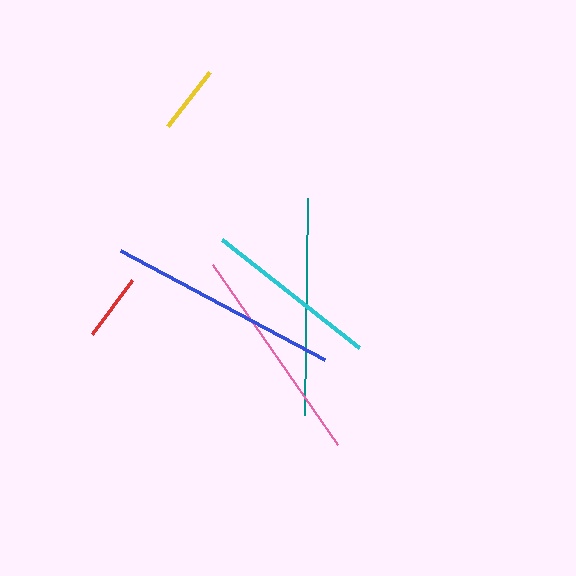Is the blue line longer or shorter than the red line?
The blue line is longer than the red line.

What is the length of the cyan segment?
The cyan segment is approximately 174 pixels long.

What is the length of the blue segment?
The blue segment is approximately 232 pixels long.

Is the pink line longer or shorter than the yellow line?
The pink line is longer than the yellow line.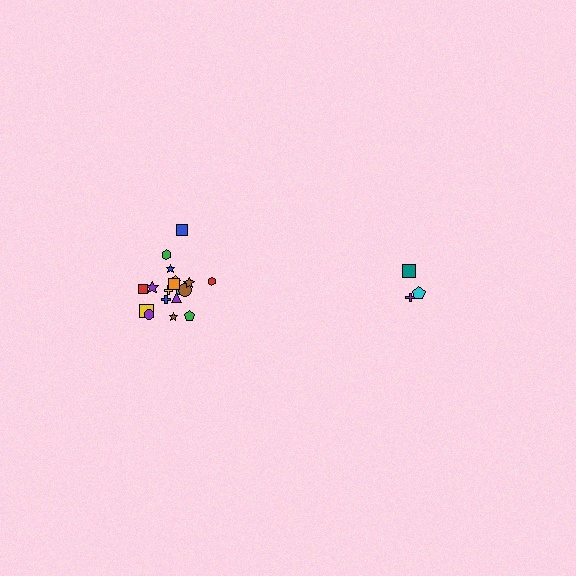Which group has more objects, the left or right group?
The left group.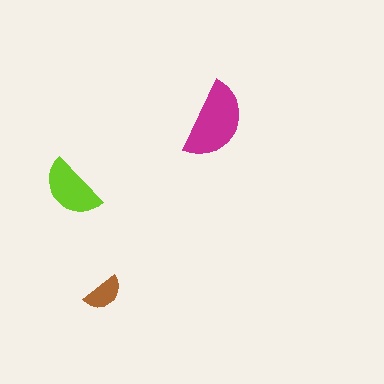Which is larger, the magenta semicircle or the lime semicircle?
The magenta one.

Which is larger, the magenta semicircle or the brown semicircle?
The magenta one.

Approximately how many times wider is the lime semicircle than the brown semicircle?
About 1.5 times wider.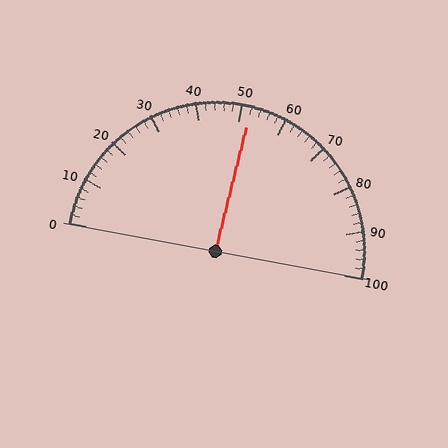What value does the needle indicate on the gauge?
The needle indicates approximately 52.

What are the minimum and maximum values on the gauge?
The gauge ranges from 0 to 100.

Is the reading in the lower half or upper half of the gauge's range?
The reading is in the upper half of the range (0 to 100).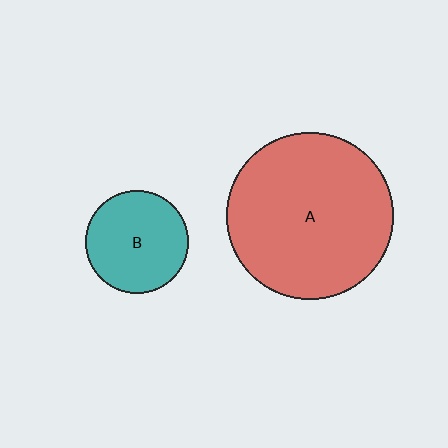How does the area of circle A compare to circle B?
Approximately 2.6 times.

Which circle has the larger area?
Circle A (red).